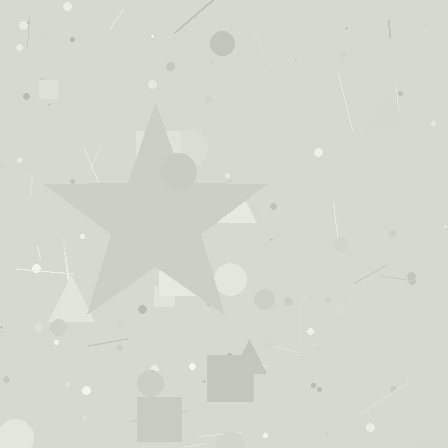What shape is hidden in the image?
A star is hidden in the image.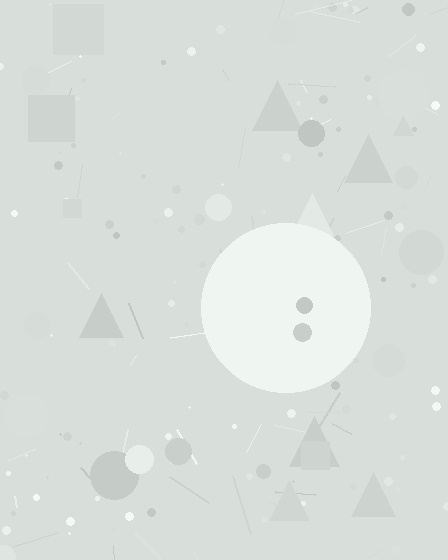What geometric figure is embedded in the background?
A circle is embedded in the background.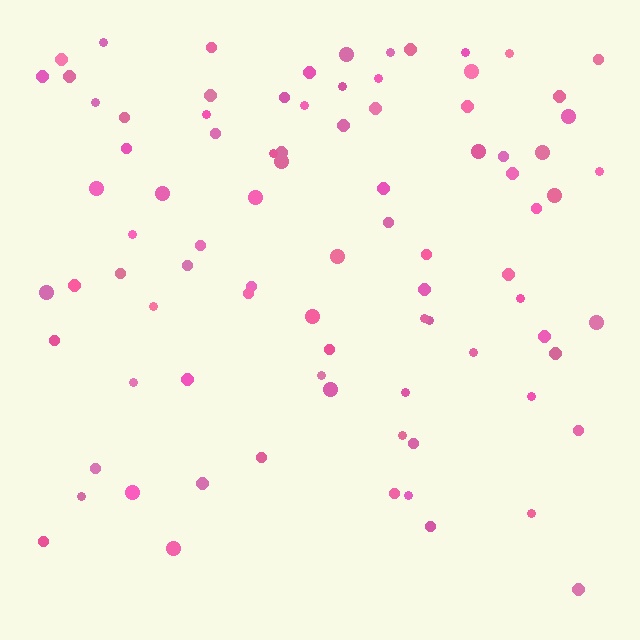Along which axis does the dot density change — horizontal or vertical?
Vertical.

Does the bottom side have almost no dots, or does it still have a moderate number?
Still a moderate number, just noticeably fewer than the top.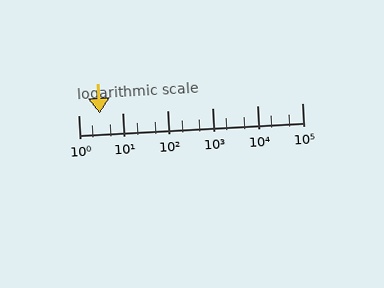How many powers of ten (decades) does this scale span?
The scale spans 5 decades, from 1 to 100000.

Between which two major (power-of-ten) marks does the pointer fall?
The pointer is between 1 and 10.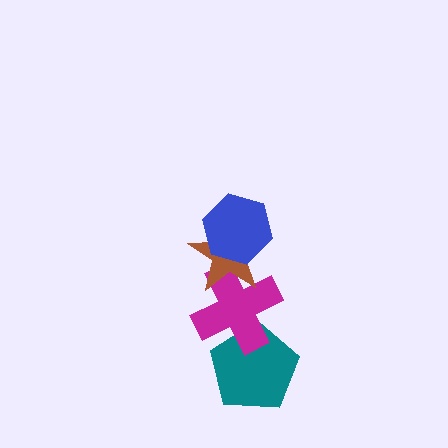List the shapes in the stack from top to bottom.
From top to bottom: the blue hexagon, the brown star, the magenta cross, the teal pentagon.